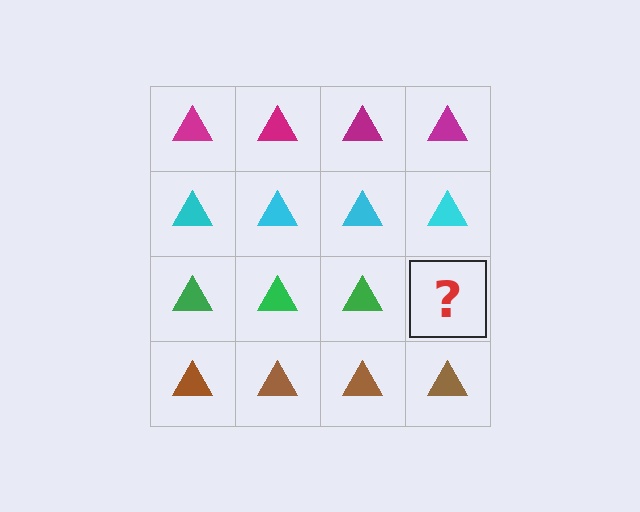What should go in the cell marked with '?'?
The missing cell should contain a green triangle.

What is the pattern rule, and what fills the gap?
The rule is that each row has a consistent color. The gap should be filled with a green triangle.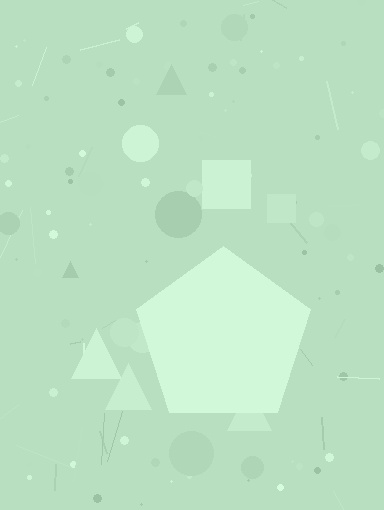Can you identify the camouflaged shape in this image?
The camouflaged shape is a pentagon.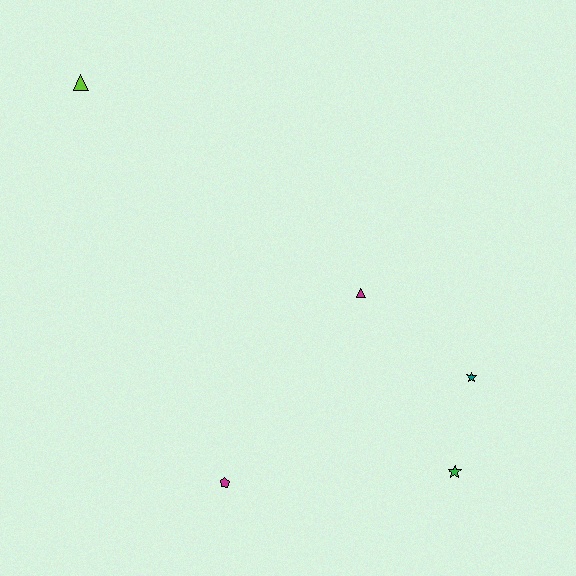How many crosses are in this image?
There are no crosses.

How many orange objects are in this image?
There are no orange objects.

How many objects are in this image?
There are 5 objects.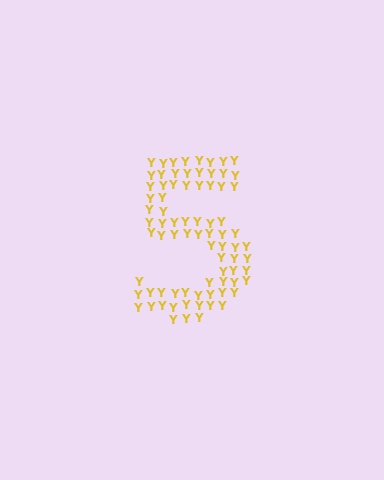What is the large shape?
The large shape is the digit 5.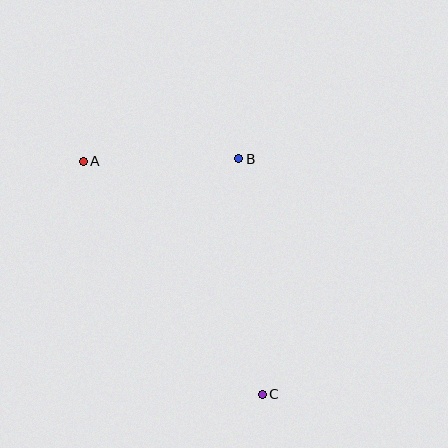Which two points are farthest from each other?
Points A and C are farthest from each other.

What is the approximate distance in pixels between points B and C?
The distance between B and C is approximately 237 pixels.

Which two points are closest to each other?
Points A and B are closest to each other.